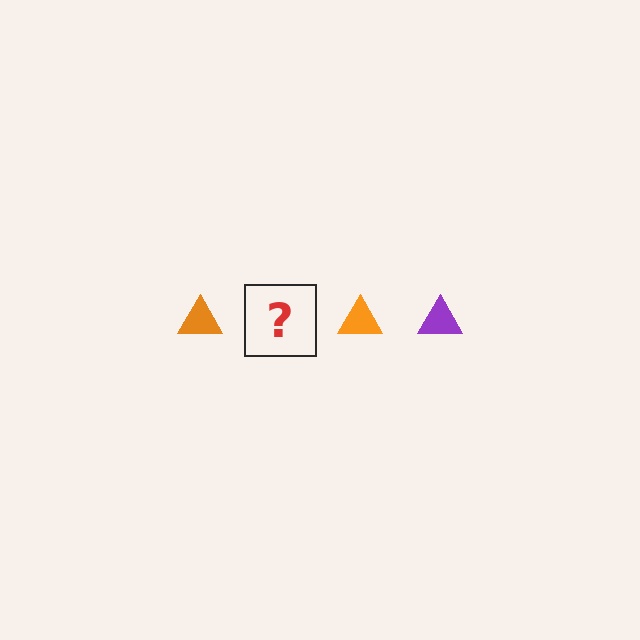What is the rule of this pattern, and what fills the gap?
The rule is that the pattern cycles through orange, purple triangles. The gap should be filled with a purple triangle.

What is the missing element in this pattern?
The missing element is a purple triangle.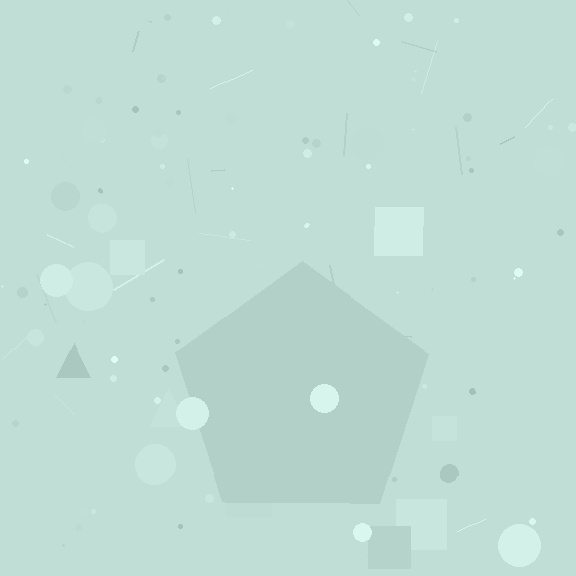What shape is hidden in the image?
A pentagon is hidden in the image.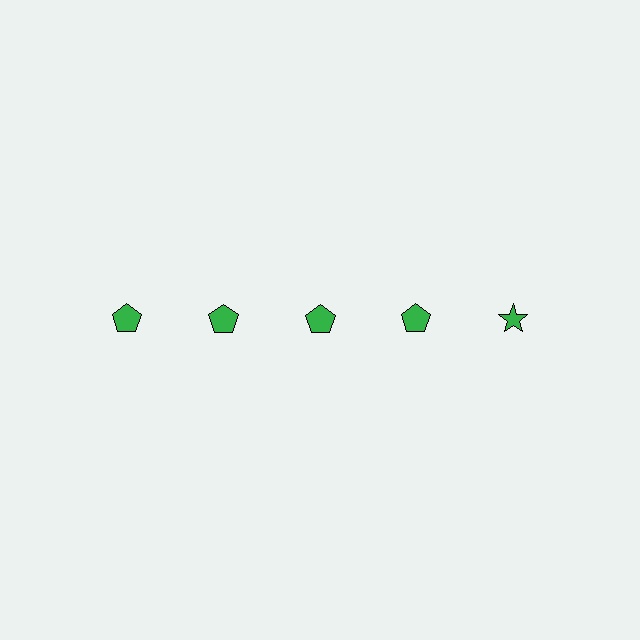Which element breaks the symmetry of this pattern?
The green star in the top row, rightmost column breaks the symmetry. All other shapes are green pentagons.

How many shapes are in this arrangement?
There are 5 shapes arranged in a grid pattern.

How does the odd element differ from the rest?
It has a different shape: star instead of pentagon.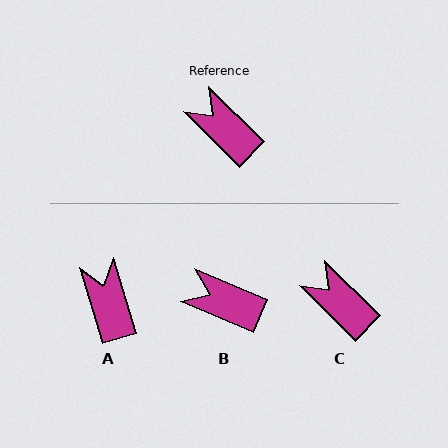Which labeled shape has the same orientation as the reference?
C.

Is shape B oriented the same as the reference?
No, it is off by about 22 degrees.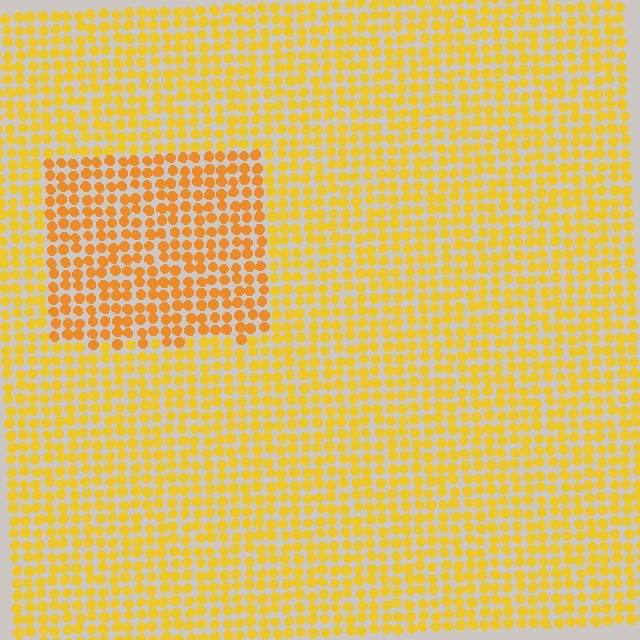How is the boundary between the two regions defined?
The boundary is defined purely by a slight shift in hue (about 18 degrees). Spacing, size, and orientation are identical on both sides.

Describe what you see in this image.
The image is filled with small yellow elements in a uniform arrangement. A rectangle-shaped region is visible where the elements are tinted to a slightly different hue, forming a subtle color boundary.